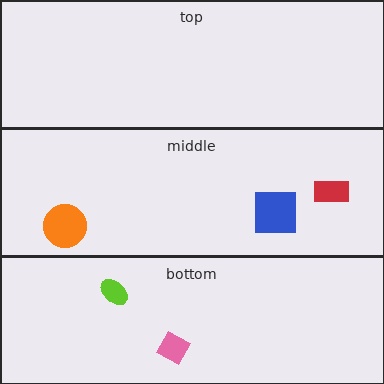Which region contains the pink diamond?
The bottom region.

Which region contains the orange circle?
The middle region.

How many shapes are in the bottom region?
2.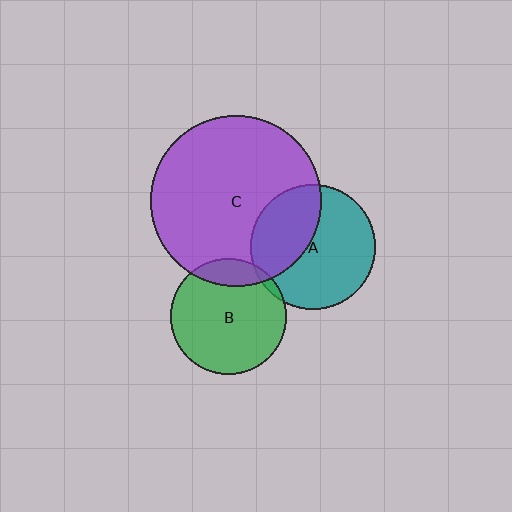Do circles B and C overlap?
Yes.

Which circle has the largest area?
Circle C (purple).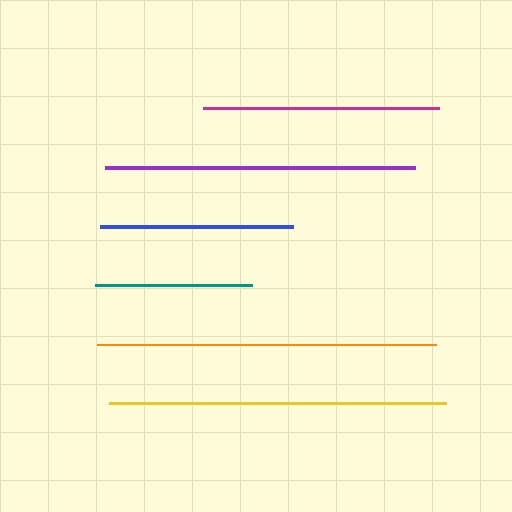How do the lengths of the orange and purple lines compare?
The orange and purple lines are approximately the same length.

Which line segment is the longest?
The orange line is the longest at approximately 339 pixels.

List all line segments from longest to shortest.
From longest to shortest: orange, yellow, purple, magenta, blue, teal.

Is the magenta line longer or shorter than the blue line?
The magenta line is longer than the blue line.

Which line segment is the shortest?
The teal line is the shortest at approximately 158 pixels.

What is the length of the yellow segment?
The yellow segment is approximately 337 pixels long.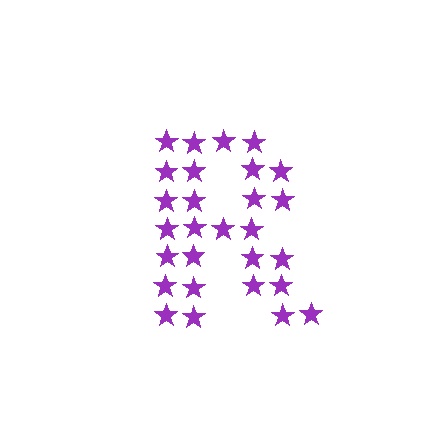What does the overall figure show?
The overall figure shows the letter R.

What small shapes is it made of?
It is made of small stars.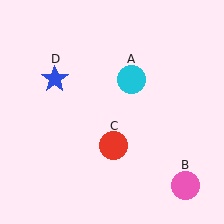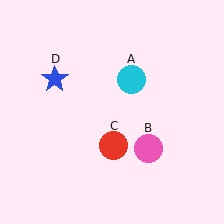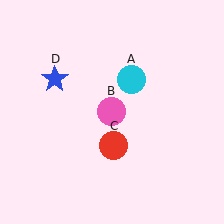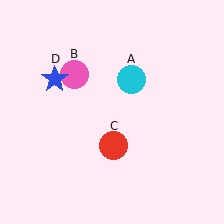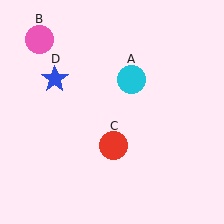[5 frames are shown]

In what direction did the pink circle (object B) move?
The pink circle (object B) moved up and to the left.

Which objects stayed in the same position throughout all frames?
Cyan circle (object A) and red circle (object C) and blue star (object D) remained stationary.